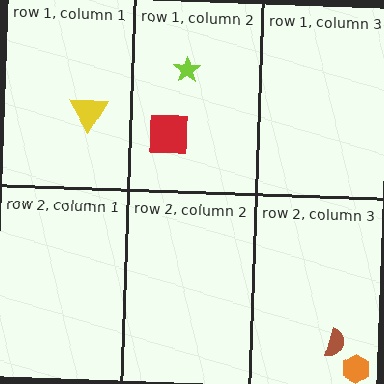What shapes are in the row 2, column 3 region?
The orange hexagon, the brown semicircle.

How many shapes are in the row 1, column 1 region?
1.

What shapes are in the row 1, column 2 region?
The red square, the lime star.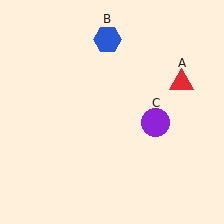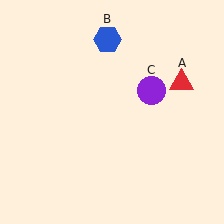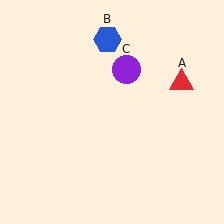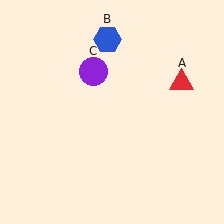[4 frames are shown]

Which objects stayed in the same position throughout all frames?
Red triangle (object A) and blue hexagon (object B) remained stationary.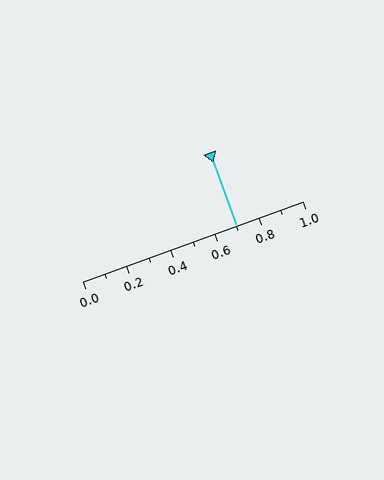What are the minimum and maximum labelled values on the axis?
The axis runs from 0.0 to 1.0.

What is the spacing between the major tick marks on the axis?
The major ticks are spaced 0.2 apart.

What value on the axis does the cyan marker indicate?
The marker indicates approximately 0.7.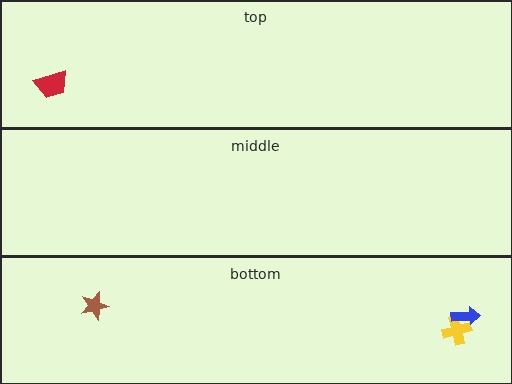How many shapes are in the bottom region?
3.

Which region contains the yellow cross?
The bottom region.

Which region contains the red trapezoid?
The top region.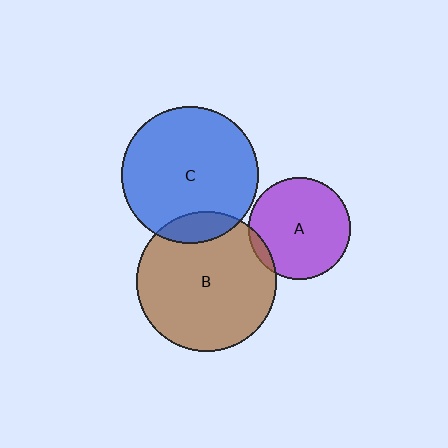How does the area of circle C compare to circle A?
Approximately 1.8 times.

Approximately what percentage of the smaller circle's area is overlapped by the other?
Approximately 15%.